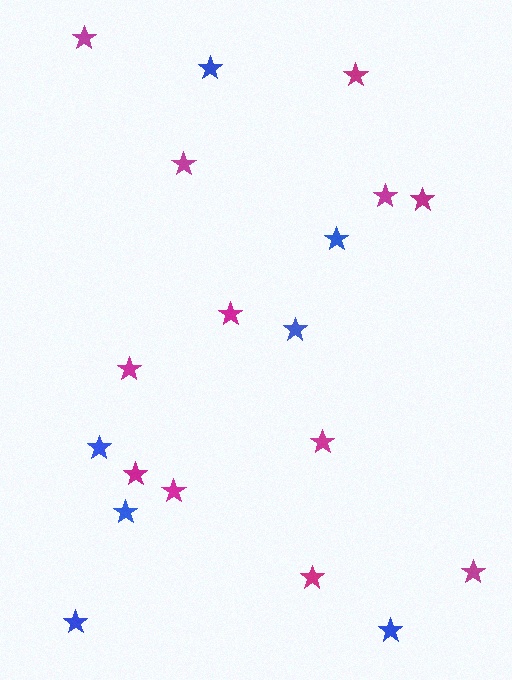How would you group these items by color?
There are 2 groups: one group of magenta stars (12) and one group of blue stars (7).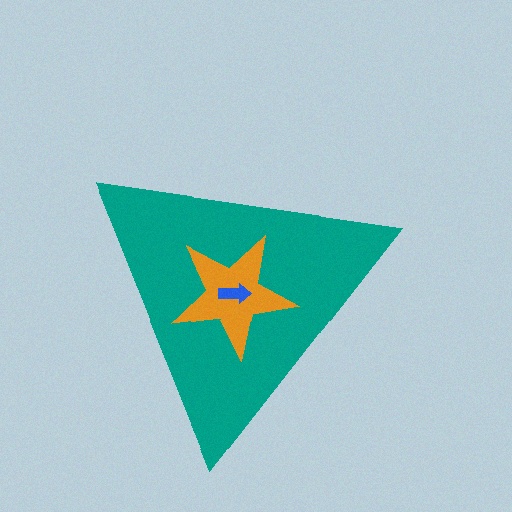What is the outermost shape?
The teal triangle.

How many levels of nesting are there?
3.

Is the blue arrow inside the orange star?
Yes.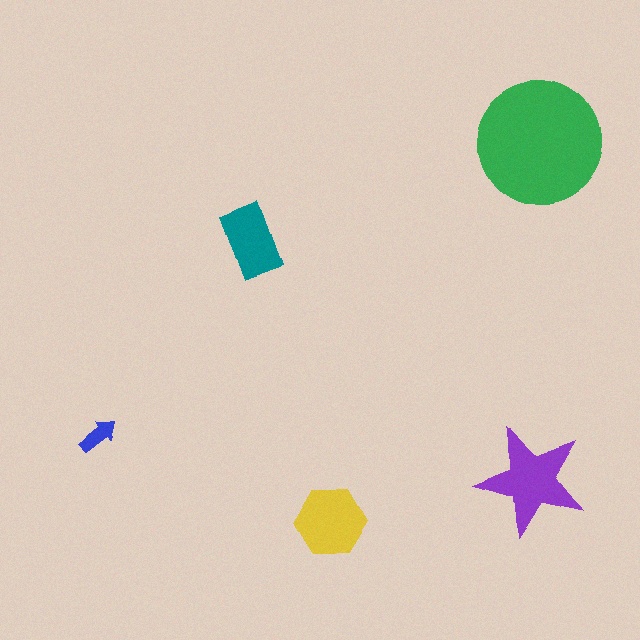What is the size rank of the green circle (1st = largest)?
1st.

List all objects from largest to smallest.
The green circle, the purple star, the yellow hexagon, the teal rectangle, the blue arrow.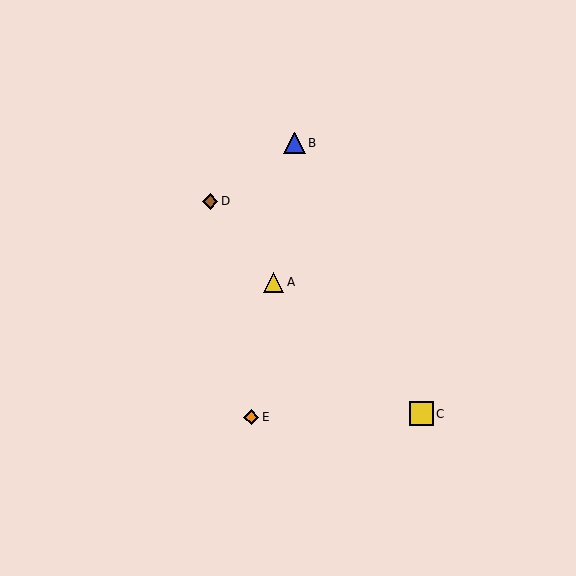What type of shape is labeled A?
Shape A is a yellow triangle.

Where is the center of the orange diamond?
The center of the orange diamond is at (251, 417).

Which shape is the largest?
The yellow square (labeled C) is the largest.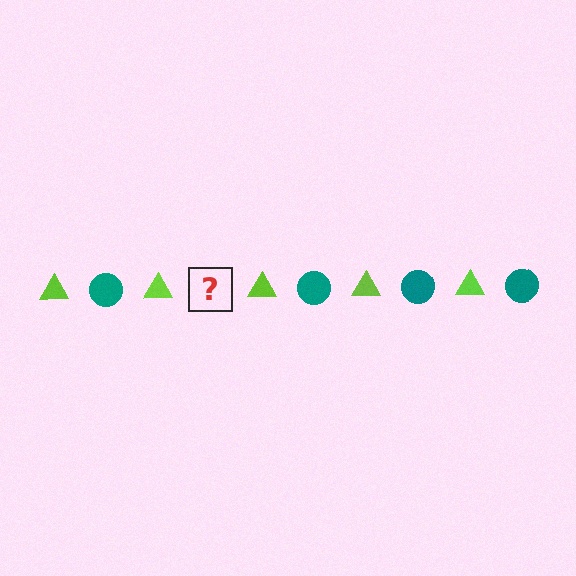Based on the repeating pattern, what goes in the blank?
The blank should be a teal circle.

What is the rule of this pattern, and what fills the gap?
The rule is that the pattern alternates between lime triangle and teal circle. The gap should be filled with a teal circle.